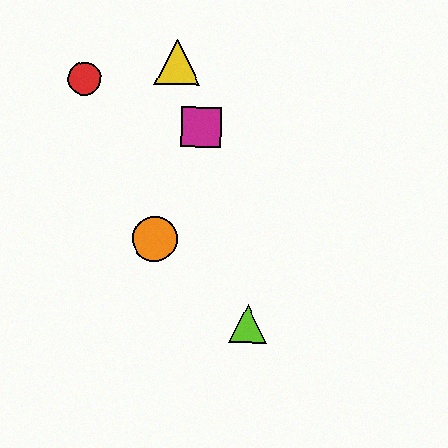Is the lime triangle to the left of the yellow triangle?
No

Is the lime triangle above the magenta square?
No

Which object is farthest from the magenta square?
The lime triangle is farthest from the magenta square.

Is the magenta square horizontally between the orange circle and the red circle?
No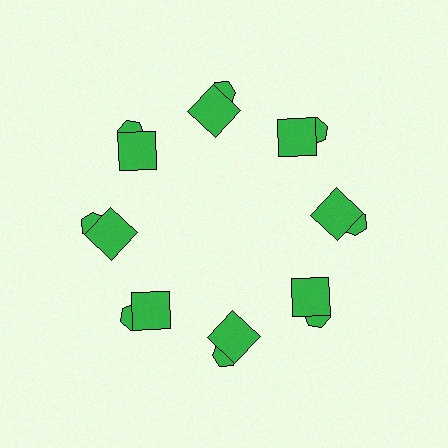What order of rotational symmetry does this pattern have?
This pattern has 8-fold rotational symmetry.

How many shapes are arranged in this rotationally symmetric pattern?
There are 16 shapes, arranged in 8 groups of 2.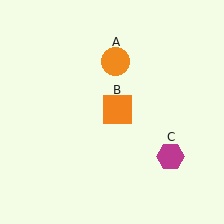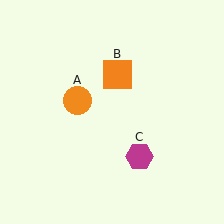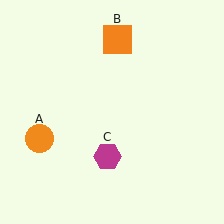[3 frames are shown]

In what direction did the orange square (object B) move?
The orange square (object B) moved up.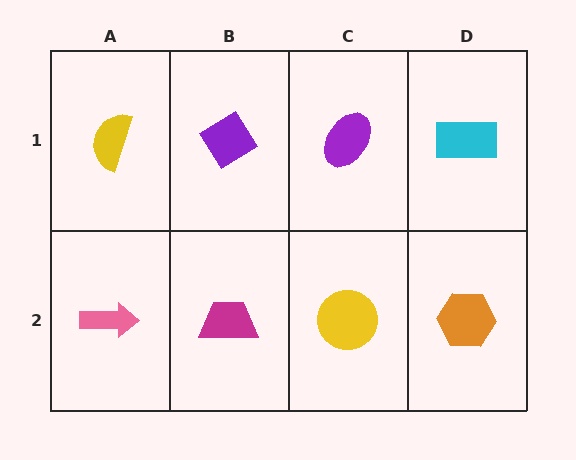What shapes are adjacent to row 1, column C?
A yellow circle (row 2, column C), a purple diamond (row 1, column B), a cyan rectangle (row 1, column D).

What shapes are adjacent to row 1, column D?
An orange hexagon (row 2, column D), a purple ellipse (row 1, column C).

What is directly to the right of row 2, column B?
A yellow circle.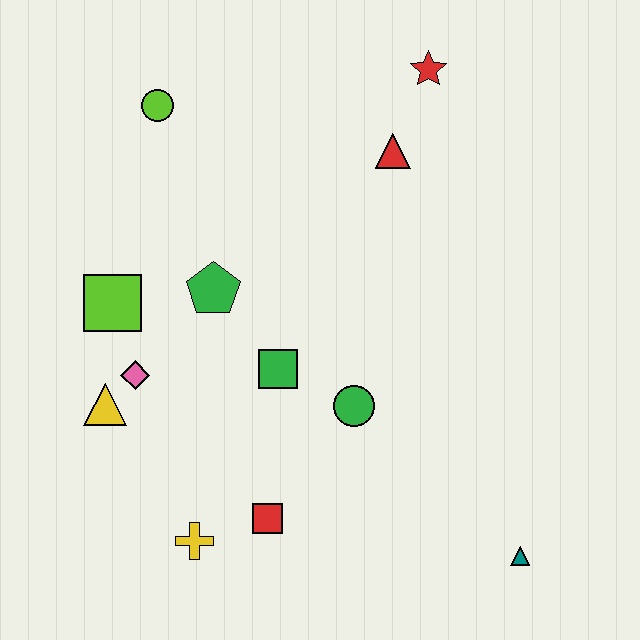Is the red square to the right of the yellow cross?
Yes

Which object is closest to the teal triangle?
The green circle is closest to the teal triangle.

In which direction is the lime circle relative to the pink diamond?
The lime circle is above the pink diamond.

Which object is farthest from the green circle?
The lime circle is farthest from the green circle.